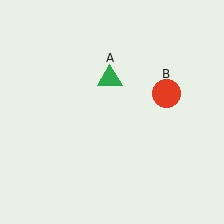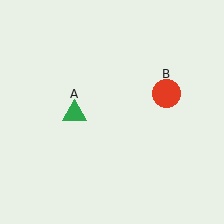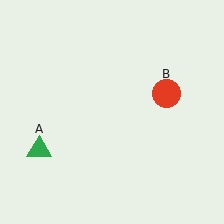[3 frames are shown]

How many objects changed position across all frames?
1 object changed position: green triangle (object A).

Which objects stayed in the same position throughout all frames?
Red circle (object B) remained stationary.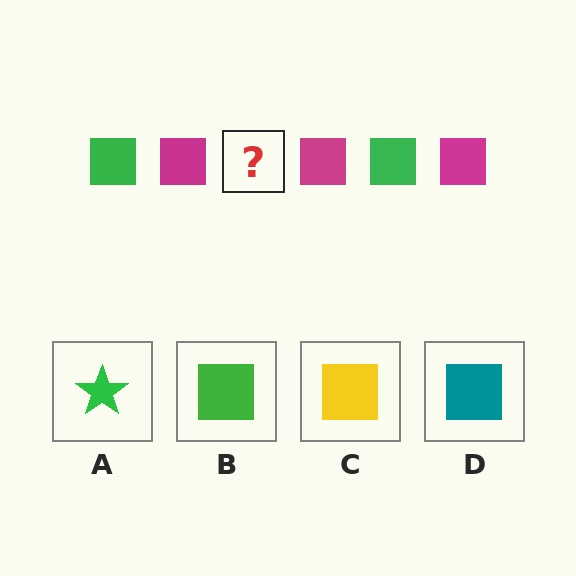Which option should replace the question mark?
Option B.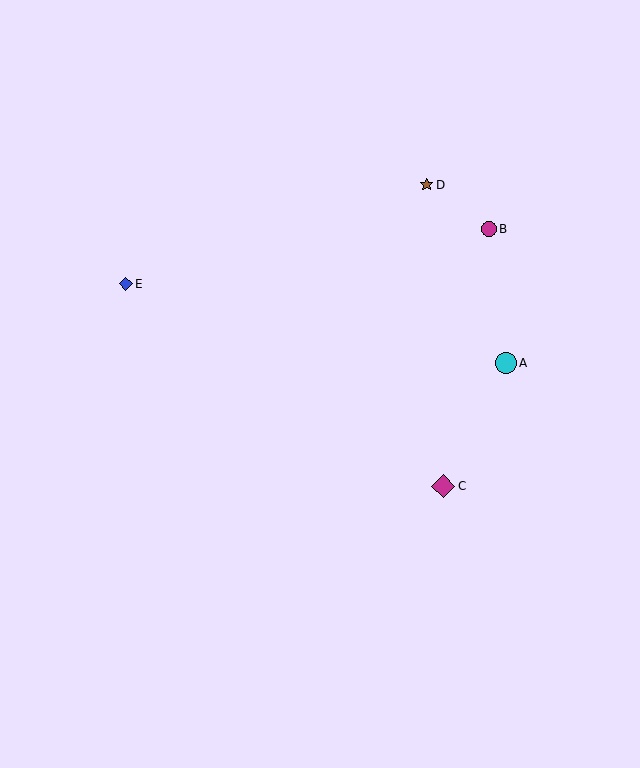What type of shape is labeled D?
Shape D is a brown star.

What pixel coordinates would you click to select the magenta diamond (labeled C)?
Click at (443, 486) to select the magenta diamond C.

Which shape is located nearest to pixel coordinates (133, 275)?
The blue diamond (labeled E) at (126, 284) is nearest to that location.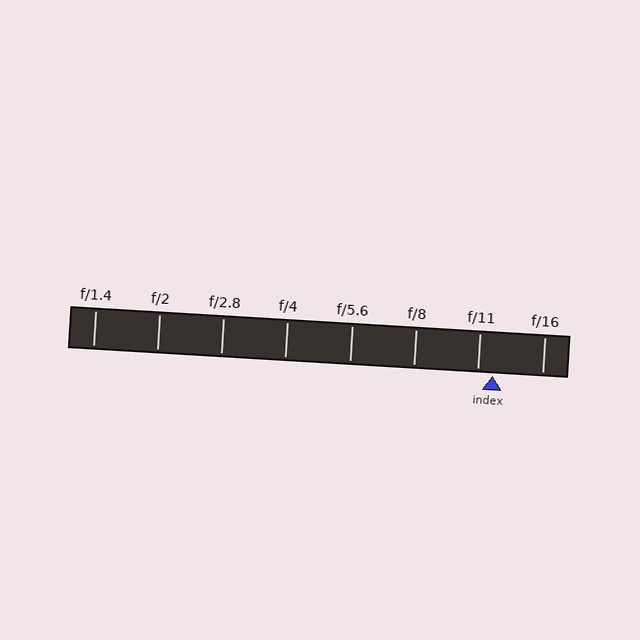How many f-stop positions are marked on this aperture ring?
There are 8 f-stop positions marked.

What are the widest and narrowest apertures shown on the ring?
The widest aperture shown is f/1.4 and the narrowest is f/16.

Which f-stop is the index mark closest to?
The index mark is closest to f/11.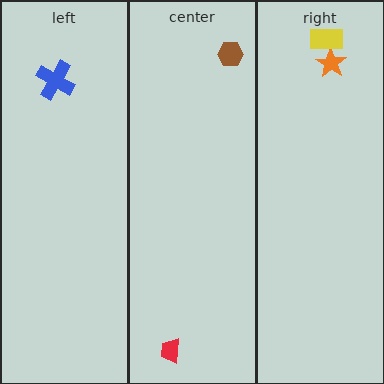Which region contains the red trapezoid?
The center region.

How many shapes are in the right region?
2.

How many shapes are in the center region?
2.